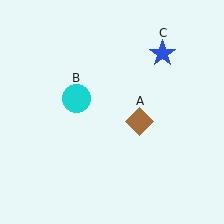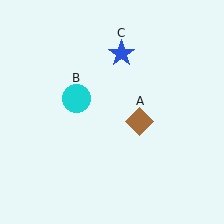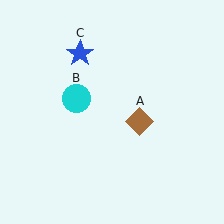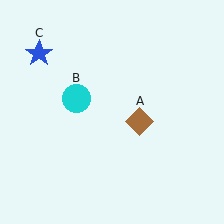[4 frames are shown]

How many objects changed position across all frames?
1 object changed position: blue star (object C).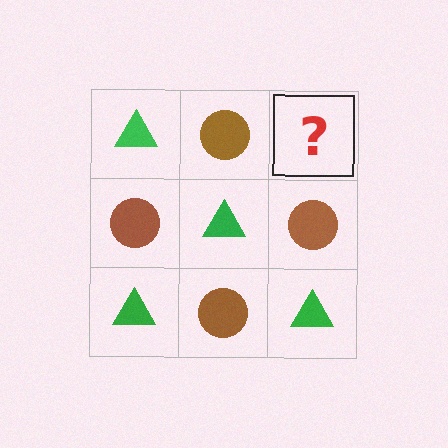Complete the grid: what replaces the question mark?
The question mark should be replaced with a green triangle.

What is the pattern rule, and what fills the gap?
The rule is that it alternates green triangle and brown circle in a checkerboard pattern. The gap should be filled with a green triangle.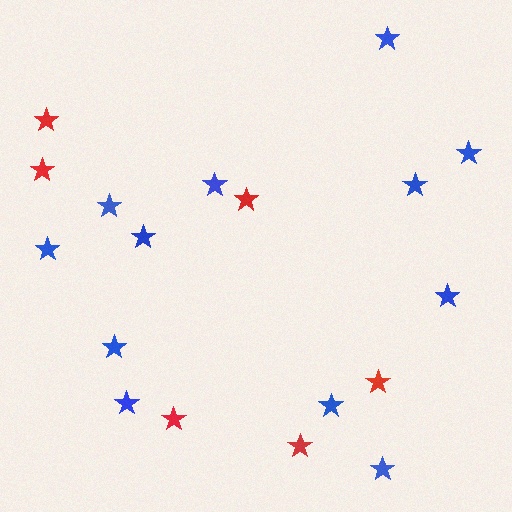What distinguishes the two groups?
There are 2 groups: one group of red stars (6) and one group of blue stars (12).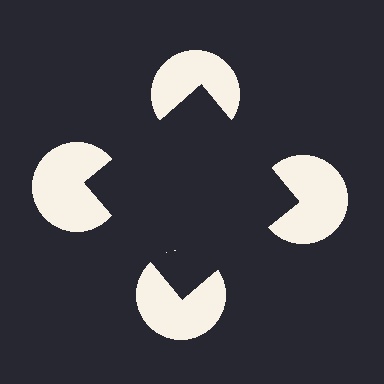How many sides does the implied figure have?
4 sides.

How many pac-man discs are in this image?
There are 4 — one at each vertex of the illusory square.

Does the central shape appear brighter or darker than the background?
It typically appears slightly darker than the background, even though no actual brightness change is drawn.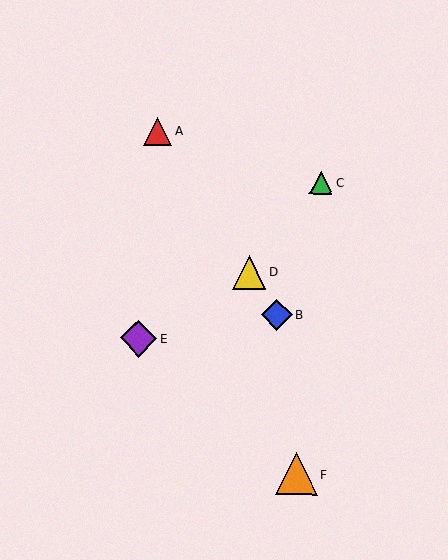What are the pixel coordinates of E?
Object E is at (138, 338).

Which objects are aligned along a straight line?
Objects A, B, D are aligned along a straight line.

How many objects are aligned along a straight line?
3 objects (A, B, D) are aligned along a straight line.